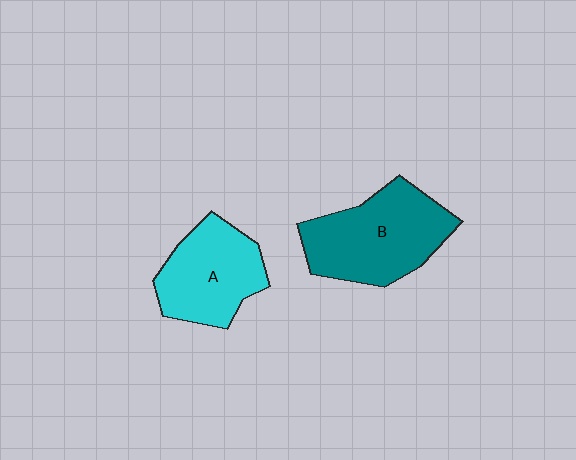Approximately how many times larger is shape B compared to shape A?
Approximately 1.3 times.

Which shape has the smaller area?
Shape A (cyan).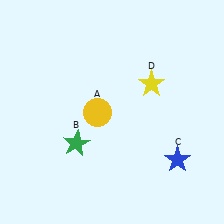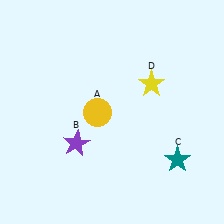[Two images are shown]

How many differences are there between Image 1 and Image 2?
There are 2 differences between the two images.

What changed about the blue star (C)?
In Image 1, C is blue. In Image 2, it changed to teal.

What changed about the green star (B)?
In Image 1, B is green. In Image 2, it changed to purple.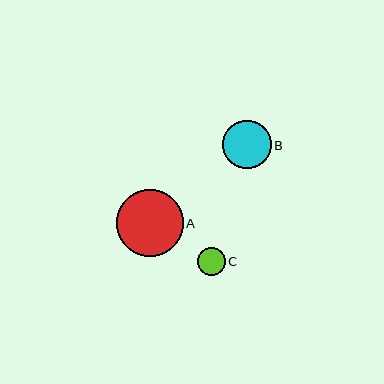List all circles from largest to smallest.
From largest to smallest: A, B, C.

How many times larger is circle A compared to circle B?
Circle A is approximately 1.4 times the size of circle B.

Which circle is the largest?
Circle A is the largest with a size of approximately 67 pixels.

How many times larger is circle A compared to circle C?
Circle A is approximately 2.4 times the size of circle C.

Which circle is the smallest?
Circle C is the smallest with a size of approximately 28 pixels.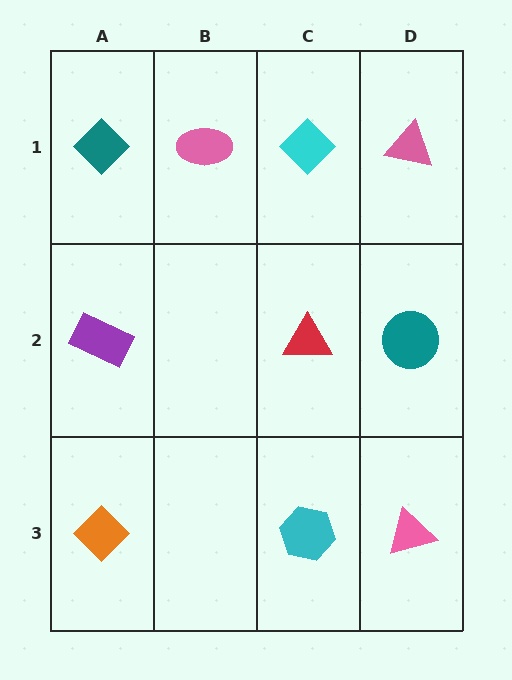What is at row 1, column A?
A teal diamond.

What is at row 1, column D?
A pink triangle.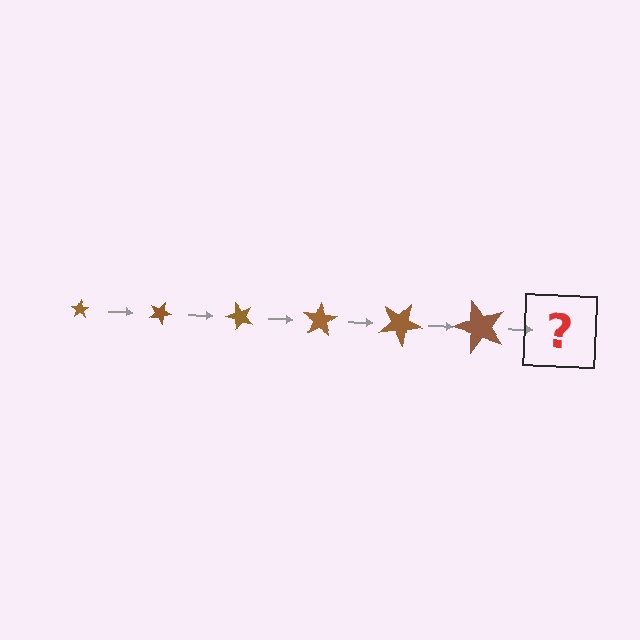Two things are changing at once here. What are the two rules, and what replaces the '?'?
The two rules are that the star grows larger each step and it rotates 25 degrees each step. The '?' should be a star, larger than the previous one and rotated 150 degrees from the start.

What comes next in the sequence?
The next element should be a star, larger than the previous one and rotated 150 degrees from the start.